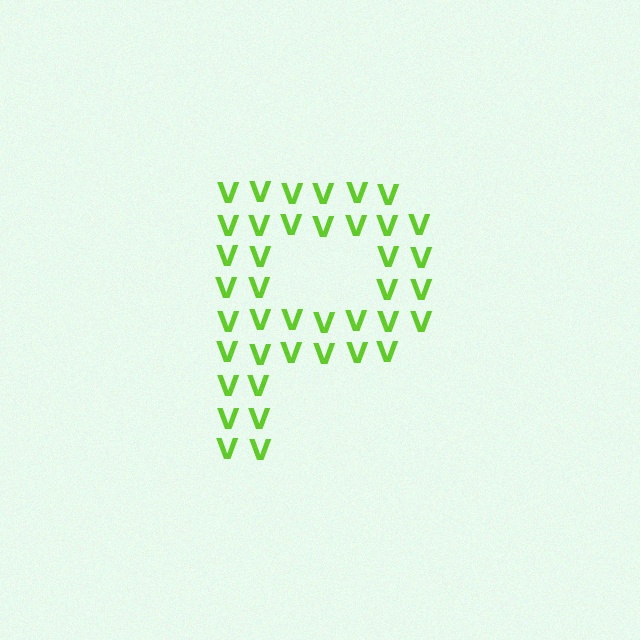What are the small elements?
The small elements are letter V's.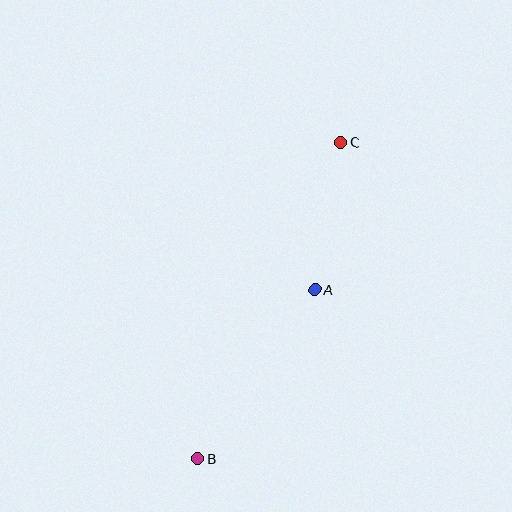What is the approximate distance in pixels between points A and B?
The distance between A and B is approximately 206 pixels.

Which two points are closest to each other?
Points A and C are closest to each other.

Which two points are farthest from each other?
Points B and C are farthest from each other.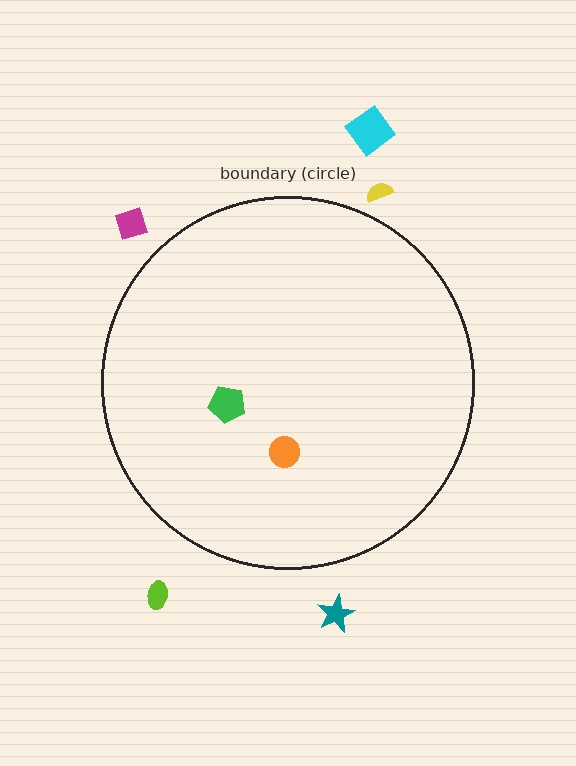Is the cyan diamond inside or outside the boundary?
Outside.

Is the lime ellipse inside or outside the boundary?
Outside.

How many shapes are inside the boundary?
2 inside, 5 outside.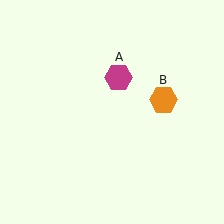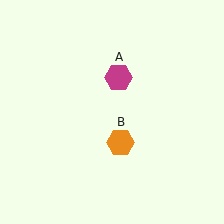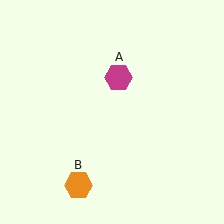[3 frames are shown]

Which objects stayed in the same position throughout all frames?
Magenta hexagon (object A) remained stationary.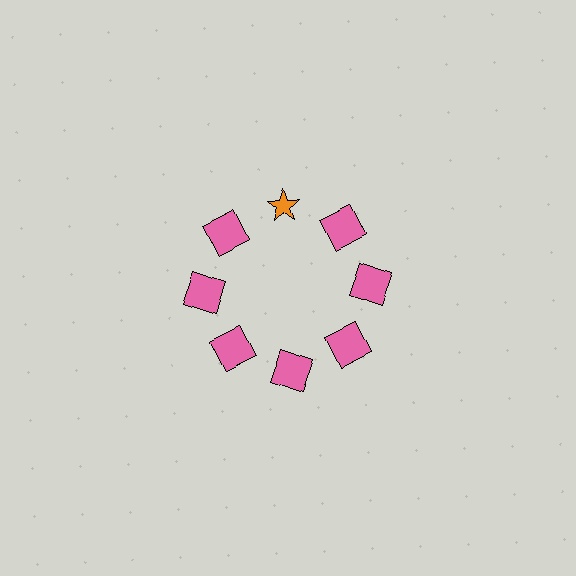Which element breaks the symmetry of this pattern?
The orange star at roughly the 12 o'clock position breaks the symmetry. All other shapes are pink squares.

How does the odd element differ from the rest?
It differs in both color (orange instead of pink) and shape (star instead of square).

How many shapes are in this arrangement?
There are 8 shapes arranged in a ring pattern.